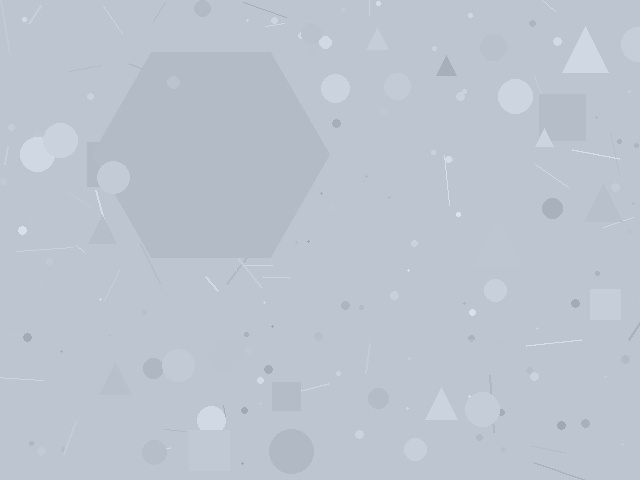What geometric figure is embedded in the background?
A hexagon is embedded in the background.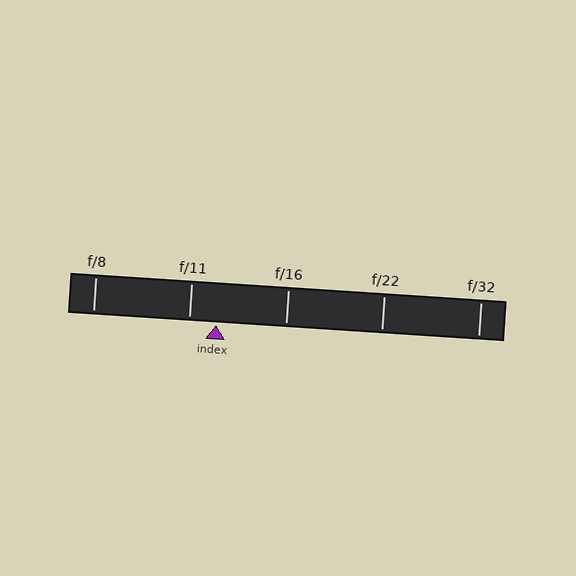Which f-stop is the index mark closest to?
The index mark is closest to f/11.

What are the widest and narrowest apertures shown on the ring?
The widest aperture shown is f/8 and the narrowest is f/32.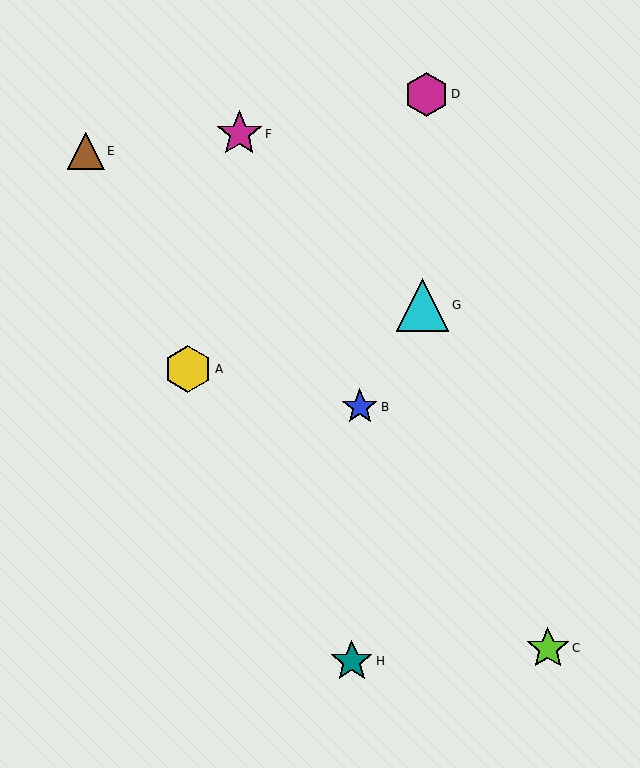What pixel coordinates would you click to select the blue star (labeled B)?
Click at (360, 407) to select the blue star B.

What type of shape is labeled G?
Shape G is a cyan triangle.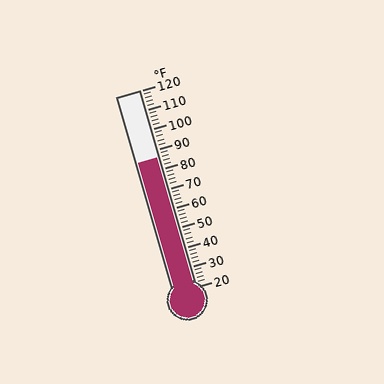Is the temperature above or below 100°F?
The temperature is below 100°F.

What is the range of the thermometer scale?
The thermometer scale ranges from 20°F to 120°F.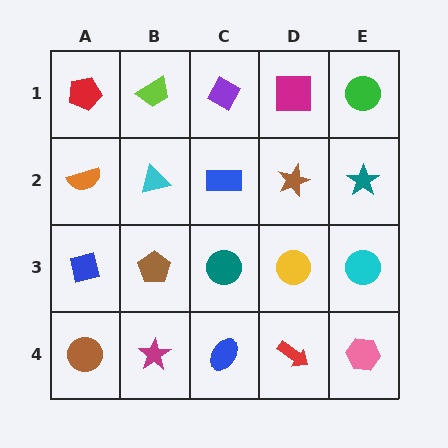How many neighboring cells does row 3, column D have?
4.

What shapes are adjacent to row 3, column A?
An orange semicircle (row 2, column A), a brown circle (row 4, column A), a brown pentagon (row 3, column B).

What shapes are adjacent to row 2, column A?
A red pentagon (row 1, column A), a blue square (row 3, column A), a cyan triangle (row 2, column B).